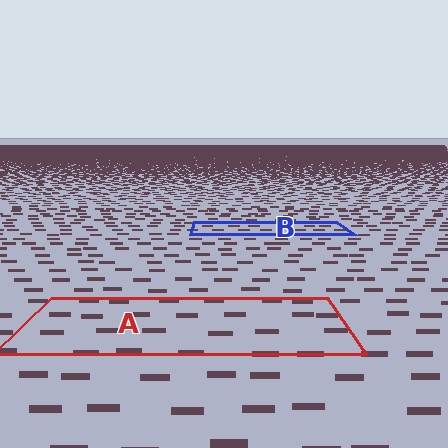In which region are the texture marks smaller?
The texture marks are smaller in region B, because it is farther away.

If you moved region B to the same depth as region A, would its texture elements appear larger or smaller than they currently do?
They would appear larger. At a closer depth, the same texture elements are projected at a bigger on-screen size.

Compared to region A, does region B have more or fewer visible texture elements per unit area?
Region B has more texture elements per unit area — they are packed more densely because it is farther away.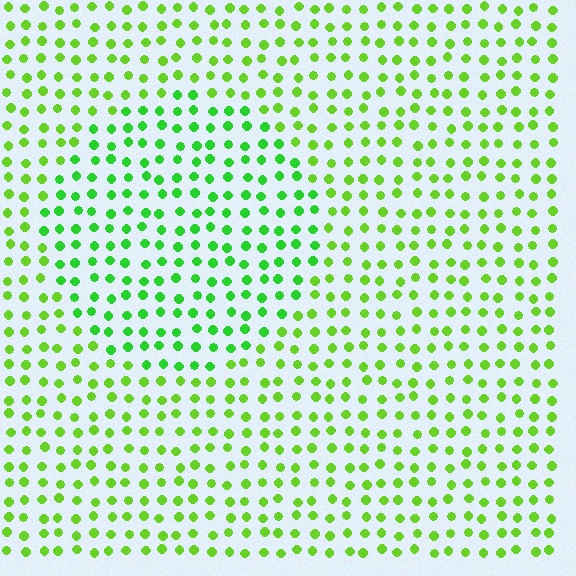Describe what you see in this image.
The image is filled with small lime elements in a uniform arrangement. A circle-shaped region is visible where the elements are tinted to a slightly different hue, forming a subtle color boundary.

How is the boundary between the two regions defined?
The boundary is defined purely by a slight shift in hue (about 24 degrees). Spacing, size, and orientation are identical on both sides.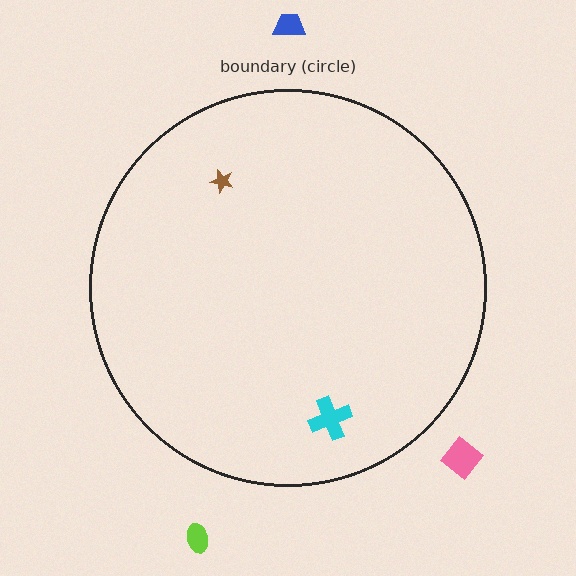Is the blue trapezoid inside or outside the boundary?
Outside.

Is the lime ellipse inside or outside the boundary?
Outside.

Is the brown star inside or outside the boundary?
Inside.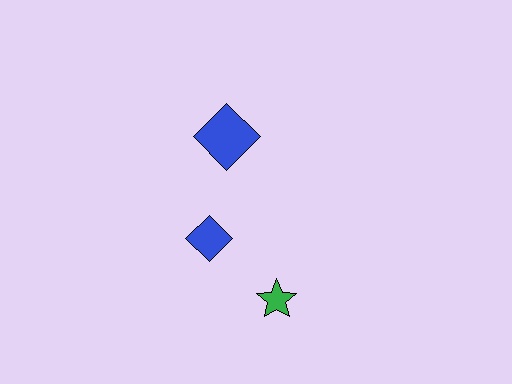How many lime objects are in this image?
There are no lime objects.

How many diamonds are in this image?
There are 2 diamonds.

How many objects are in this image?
There are 3 objects.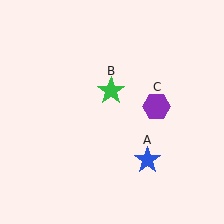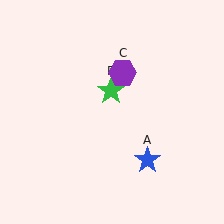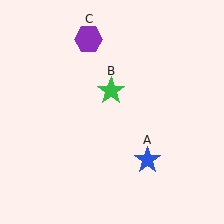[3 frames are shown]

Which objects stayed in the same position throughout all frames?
Blue star (object A) and green star (object B) remained stationary.